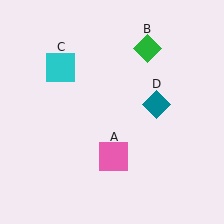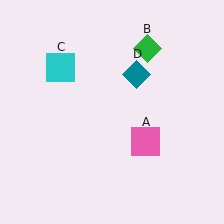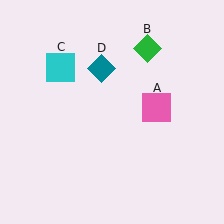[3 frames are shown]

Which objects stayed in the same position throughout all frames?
Green diamond (object B) and cyan square (object C) remained stationary.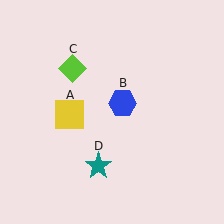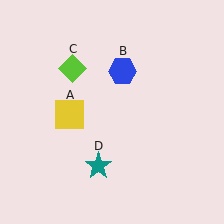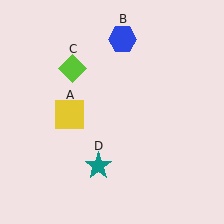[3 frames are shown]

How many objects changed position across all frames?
1 object changed position: blue hexagon (object B).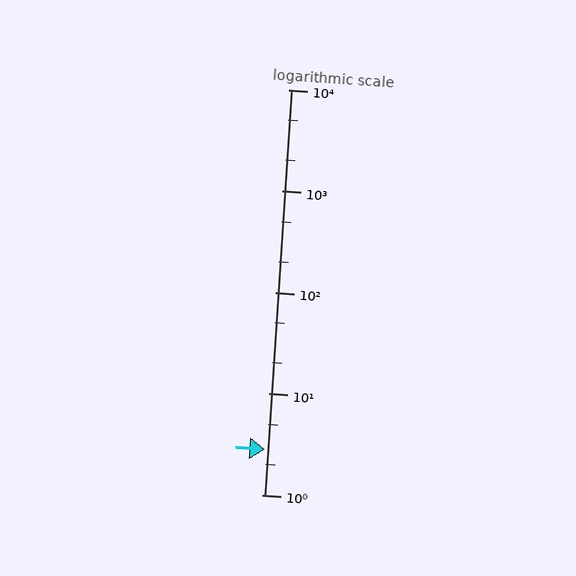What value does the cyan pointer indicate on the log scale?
The pointer indicates approximately 2.8.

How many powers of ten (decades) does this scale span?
The scale spans 4 decades, from 1 to 10000.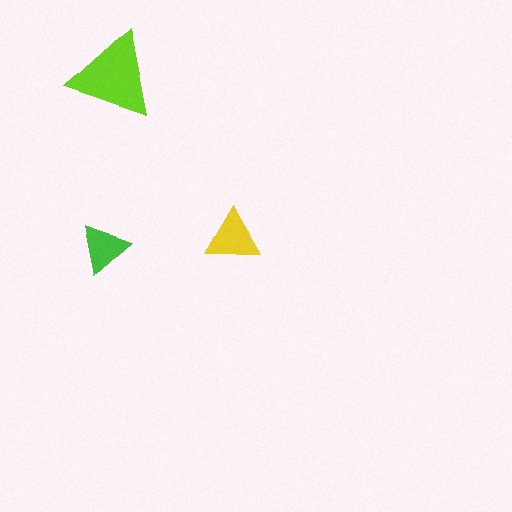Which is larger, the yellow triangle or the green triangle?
The yellow one.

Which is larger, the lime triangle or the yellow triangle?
The lime one.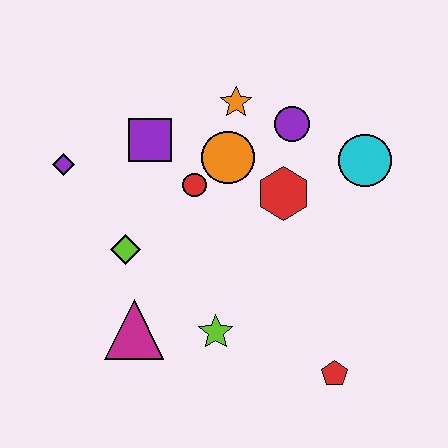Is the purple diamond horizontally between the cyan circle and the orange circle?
No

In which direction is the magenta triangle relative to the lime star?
The magenta triangle is to the left of the lime star.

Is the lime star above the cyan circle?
No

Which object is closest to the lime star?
The magenta triangle is closest to the lime star.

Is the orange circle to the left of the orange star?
Yes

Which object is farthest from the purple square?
The red pentagon is farthest from the purple square.